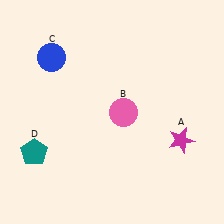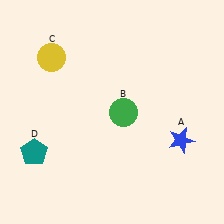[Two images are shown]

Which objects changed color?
A changed from magenta to blue. B changed from pink to green. C changed from blue to yellow.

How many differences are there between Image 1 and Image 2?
There are 3 differences between the two images.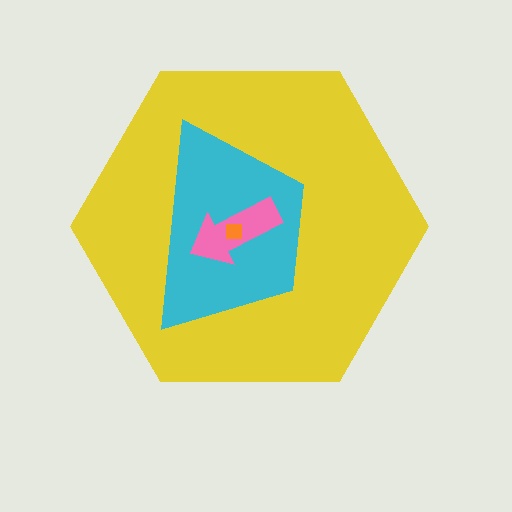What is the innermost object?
The orange square.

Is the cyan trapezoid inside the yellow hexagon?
Yes.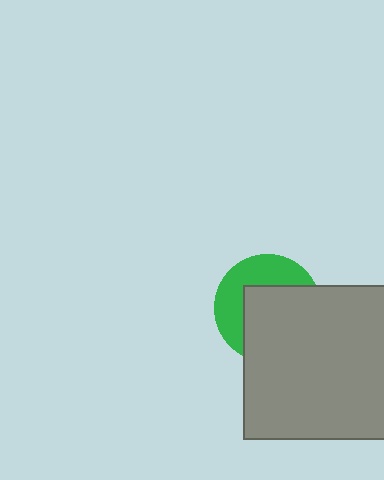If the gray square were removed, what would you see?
You would see the complete green circle.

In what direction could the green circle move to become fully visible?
The green circle could move toward the upper-left. That would shift it out from behind the gray square entirely.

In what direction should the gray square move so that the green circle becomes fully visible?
The gray square should move toward the lower-right. That is the shortest direction to clear the overlap and leave the green circle fully visible.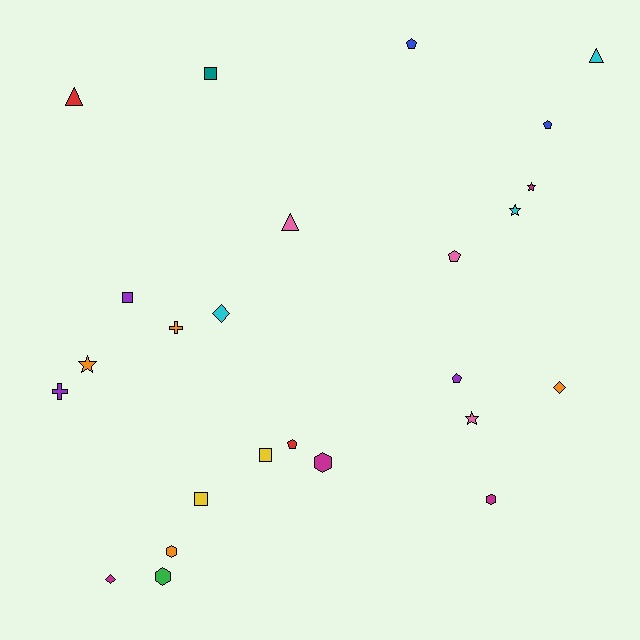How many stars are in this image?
There are 4 stars.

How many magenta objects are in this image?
There are 4 magenta objects.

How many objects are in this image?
There are 25 objects.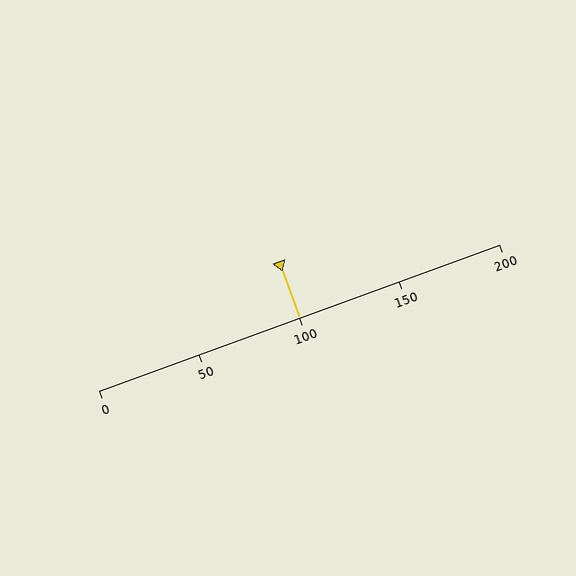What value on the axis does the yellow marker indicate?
The marker indicates approximately 100.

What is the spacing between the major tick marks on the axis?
The major ticks are spaced 50 apart.